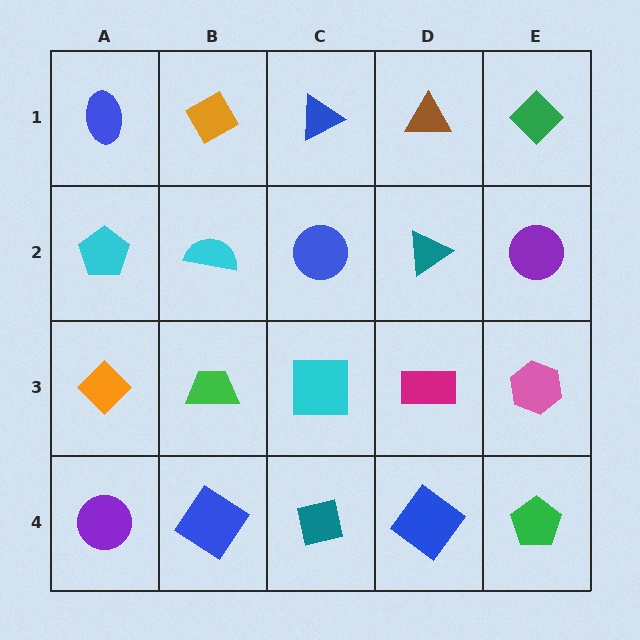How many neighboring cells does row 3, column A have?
3.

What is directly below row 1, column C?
A blue circle.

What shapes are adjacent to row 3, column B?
A cyan semicircle (row 2, column B), a blue diamond (row 4, column B), an orange diamond (row 3, column A), a cyan square (row 3, column C).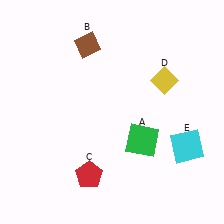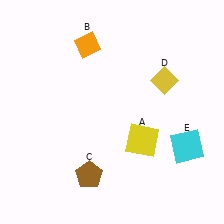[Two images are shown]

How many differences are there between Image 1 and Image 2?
There are 3 differences between the two images.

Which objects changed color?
A changed from green to yellow. B changed from brown to orange. C changed from red to brown.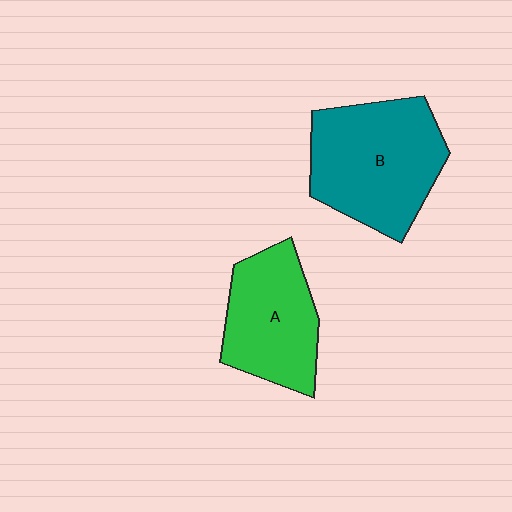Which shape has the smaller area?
Shape A (green).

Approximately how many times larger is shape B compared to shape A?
Approximately 1.3 times.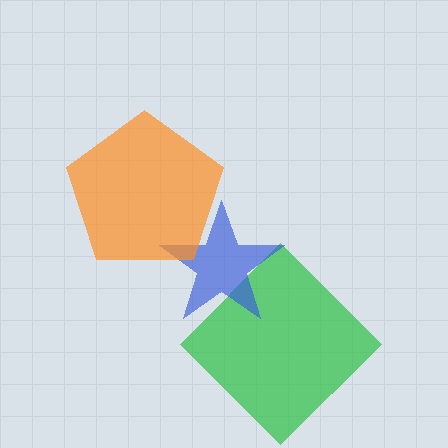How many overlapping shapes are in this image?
There are 3 overlapping shapes in the image.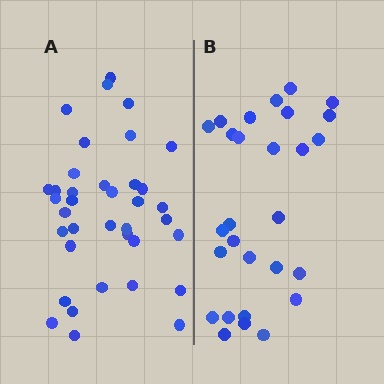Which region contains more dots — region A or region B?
Region A (the left region) has more dots.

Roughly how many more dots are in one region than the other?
Region A has roughly 8 or so more dots than region B.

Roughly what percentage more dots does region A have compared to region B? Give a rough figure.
About 30% more.